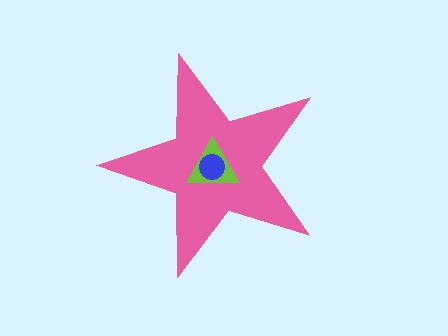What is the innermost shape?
The blue circle.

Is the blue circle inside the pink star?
Yes.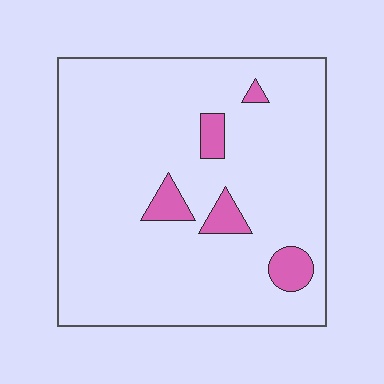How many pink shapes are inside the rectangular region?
5.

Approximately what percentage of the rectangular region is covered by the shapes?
Approximately 10%.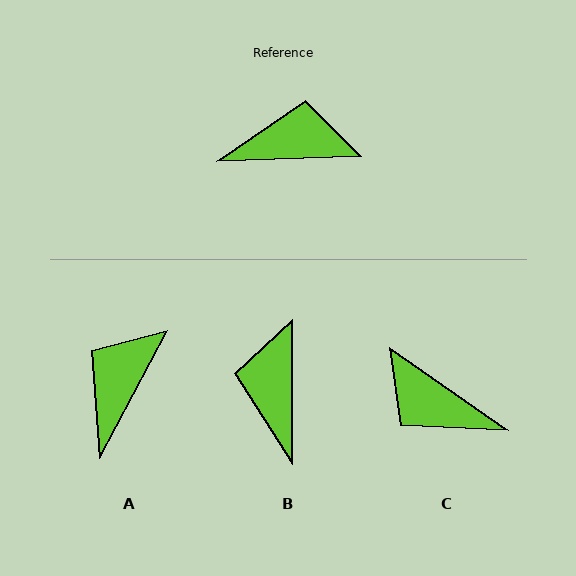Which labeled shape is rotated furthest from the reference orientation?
C, about 143 degrees away.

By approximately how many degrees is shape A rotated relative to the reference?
Approximately 60 degrees counter-clockwise.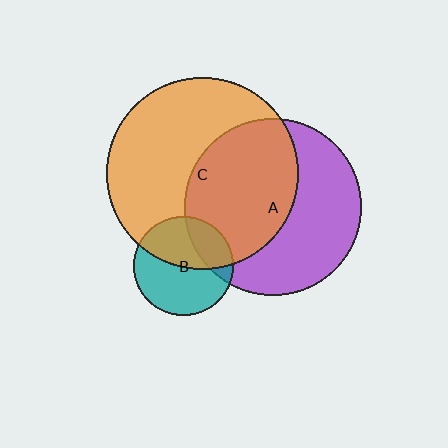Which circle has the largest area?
Circle C (orange).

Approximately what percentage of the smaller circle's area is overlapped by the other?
Approximately 50%.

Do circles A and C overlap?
Yes.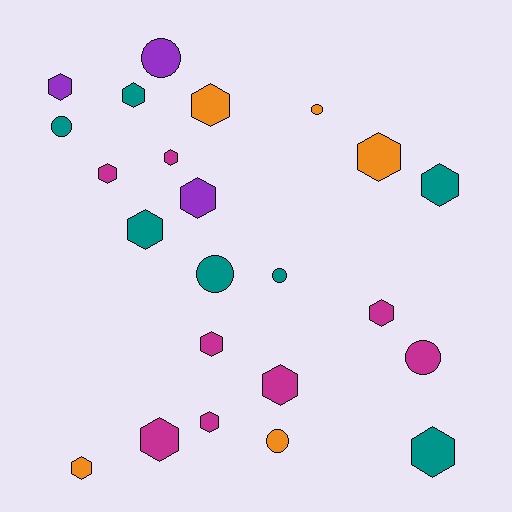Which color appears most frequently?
Magenta, with 8 objects.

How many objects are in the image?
There are 23 objects.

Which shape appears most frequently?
Hexagon, with 16 objects.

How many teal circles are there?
There are 3 teal circles.